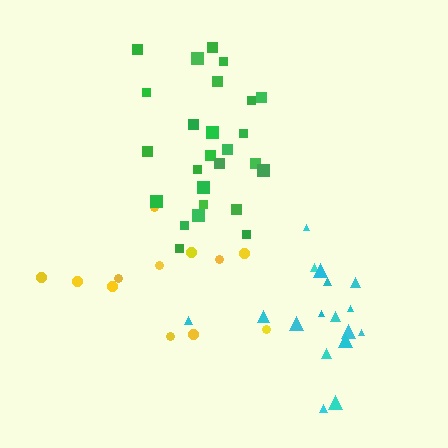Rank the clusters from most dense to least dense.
green, cyan, yellow.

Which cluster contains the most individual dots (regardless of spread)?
Green (26).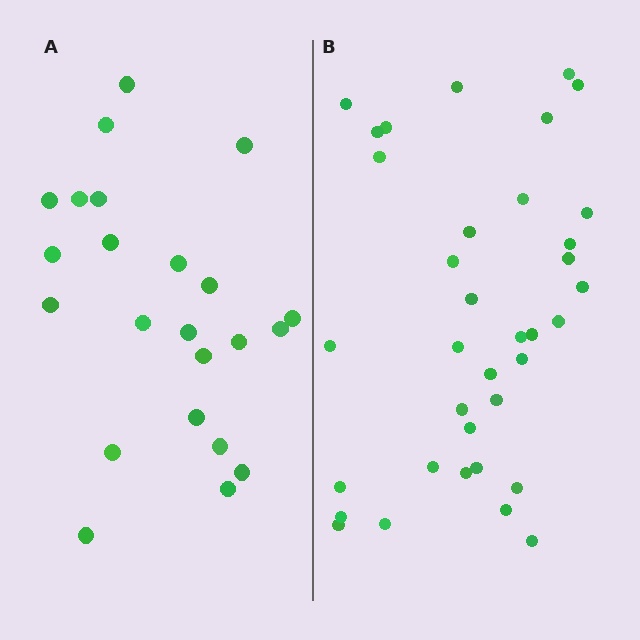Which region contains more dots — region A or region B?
Region B (the right region) has more dots.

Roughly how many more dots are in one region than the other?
Region B has approximately 15 more dots than region A.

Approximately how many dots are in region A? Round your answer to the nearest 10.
About 20 dots. (The exact count is 23, which rounds to 20.)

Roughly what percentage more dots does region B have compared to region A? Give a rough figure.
About 55% more.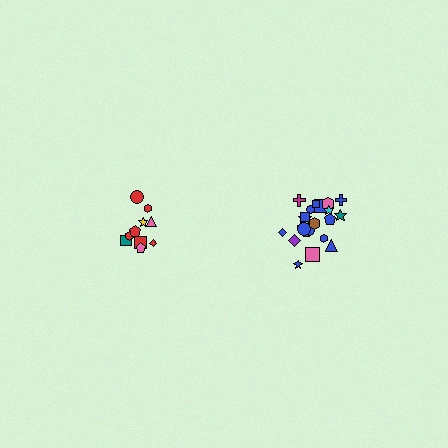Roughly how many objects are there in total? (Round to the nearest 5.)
Roughly 30 objects in total.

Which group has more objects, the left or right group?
The right group.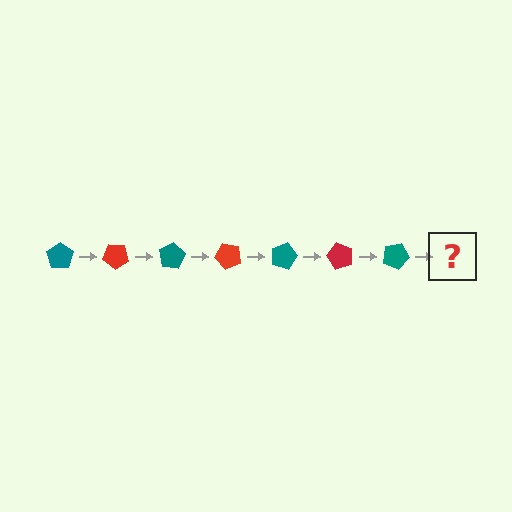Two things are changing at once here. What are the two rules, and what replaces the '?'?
The two rules are that it rotates 40 degrees each step and the color cycles through teal and red. The '?' should be a red pentagon, rotated 280 degrees from the start.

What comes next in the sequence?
The next element should be a red pentagon, rotated 280 degrees from the start.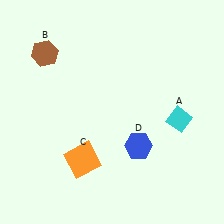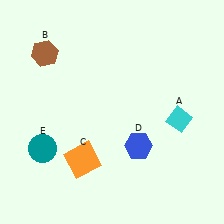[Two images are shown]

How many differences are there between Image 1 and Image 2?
There is 1 difference between the two images.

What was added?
A teal circle (E) was added in Image 2.